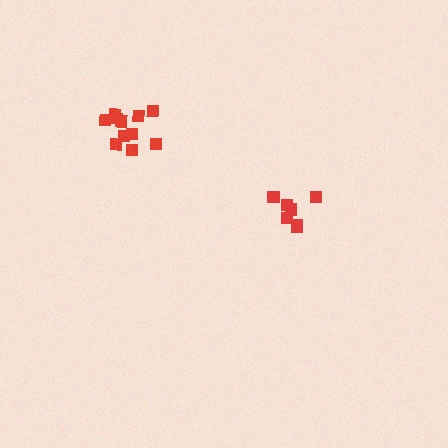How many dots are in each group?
Group 1: 7 dots, Group 2: 11 dots (18 total).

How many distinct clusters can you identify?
There are 2 distinct clusters.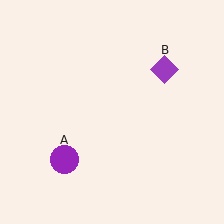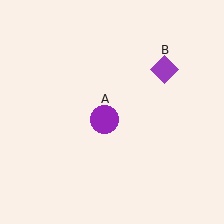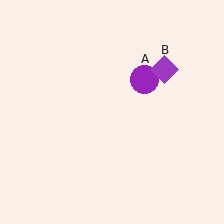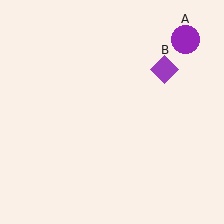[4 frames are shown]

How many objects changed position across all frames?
1 object changed position: purple circle (object A).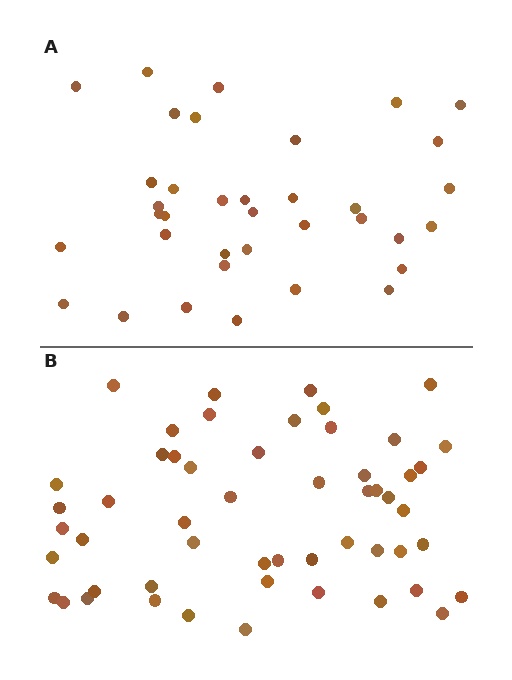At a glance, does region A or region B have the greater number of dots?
Region B (the bottom region) has more dots.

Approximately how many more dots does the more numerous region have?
Region B has approximately 15 more dots than region A.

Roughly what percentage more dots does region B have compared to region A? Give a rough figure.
About 45% more.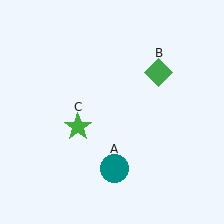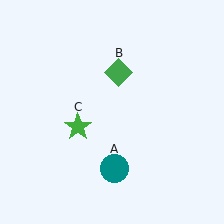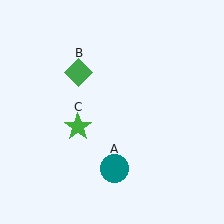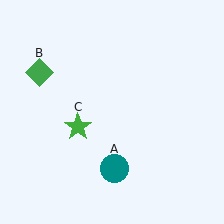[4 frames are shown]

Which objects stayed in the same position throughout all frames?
Teal circle (object A) and green star (object C) remained stationary.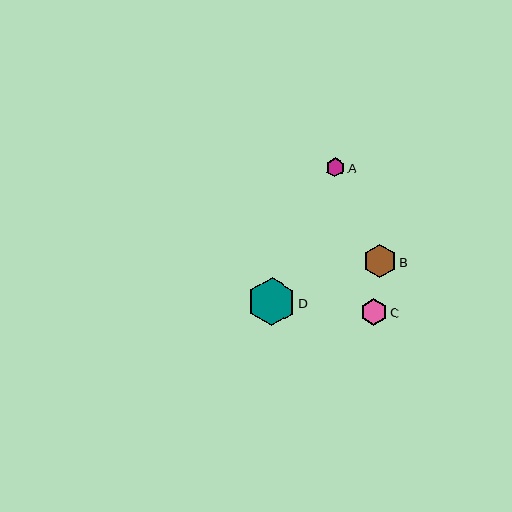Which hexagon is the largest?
Hexagon D is the largest with a size of approximately 48 pixels.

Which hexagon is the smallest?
Hexagon A is the smallest with a size of approximately 19 pixels.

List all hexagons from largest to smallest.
From largest to smallest: D, B, C, A.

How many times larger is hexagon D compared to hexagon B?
Hexagon D is approximately 1.5 times the size of hexagon B.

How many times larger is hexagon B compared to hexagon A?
Hexagon B is approximately 1.7 times the size of hexagon A.